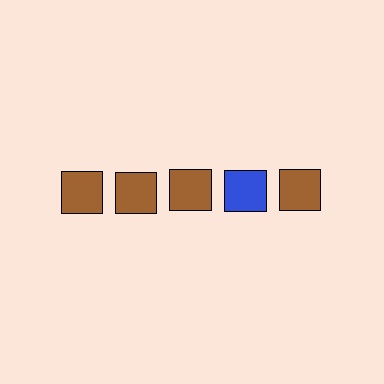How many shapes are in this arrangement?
There are 5 shapes arranged in a grid pattern.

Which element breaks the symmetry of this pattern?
The blue square in the top row, second from right column breaks the symmetry. All other shapes are brown squares.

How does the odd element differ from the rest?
It has a different color: blue instead of brown.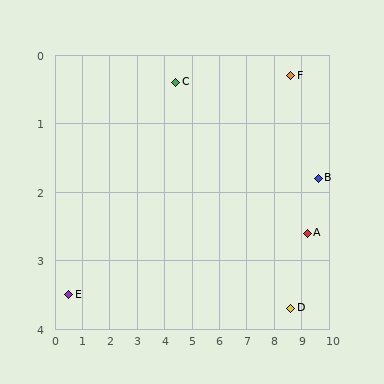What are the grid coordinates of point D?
Point D is at approximately (8.6, 3.7).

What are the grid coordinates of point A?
Point A is at approximately (9.2, 2.6).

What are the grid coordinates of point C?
Point C is at approximately (4.4, 0.4).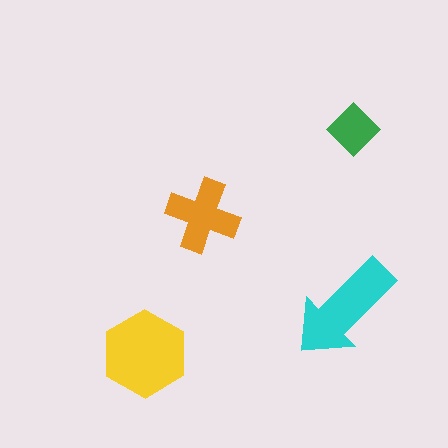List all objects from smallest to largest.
The green diamond, the orange cross, the cyan arrow, the yellow hexagon.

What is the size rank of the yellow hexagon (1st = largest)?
1st.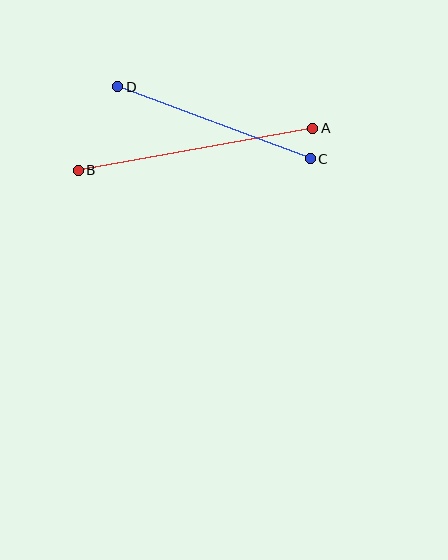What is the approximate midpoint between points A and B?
The midpoint is at approximately (195, 149) pixels.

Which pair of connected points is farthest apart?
Points A and B are farthest apart.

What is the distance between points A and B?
The distance is approximately 238 pixels.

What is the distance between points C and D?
The distance is approximately 206 pixels.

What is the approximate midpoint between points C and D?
The midpoint is at approximately (214, 123) pixels.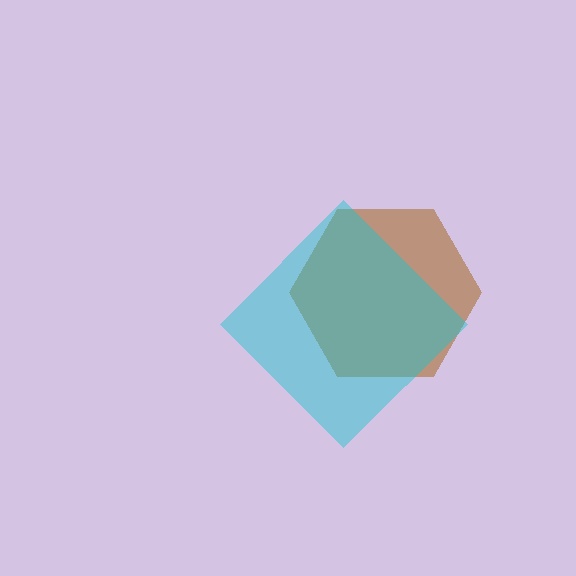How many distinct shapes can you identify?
There are 2 distinct shapes: a brown hexagon, a cyan diamond.